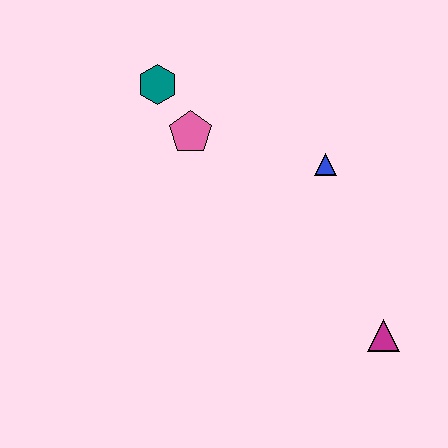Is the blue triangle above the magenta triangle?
Yes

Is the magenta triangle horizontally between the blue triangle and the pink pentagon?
No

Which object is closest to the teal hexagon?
The pink pentagon is closest to the teal hexagon.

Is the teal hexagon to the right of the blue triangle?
No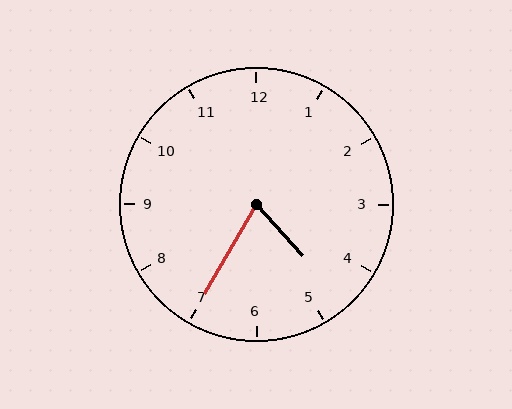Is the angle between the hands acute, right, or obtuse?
It is acute.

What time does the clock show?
4:35.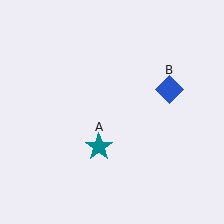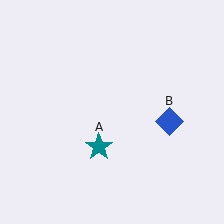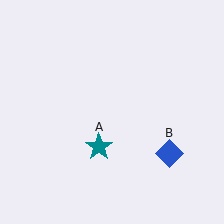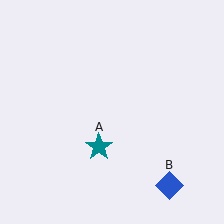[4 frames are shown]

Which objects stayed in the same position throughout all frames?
Teal star (object A) remained stationary.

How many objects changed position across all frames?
1 object changed position: blue diamond (object B).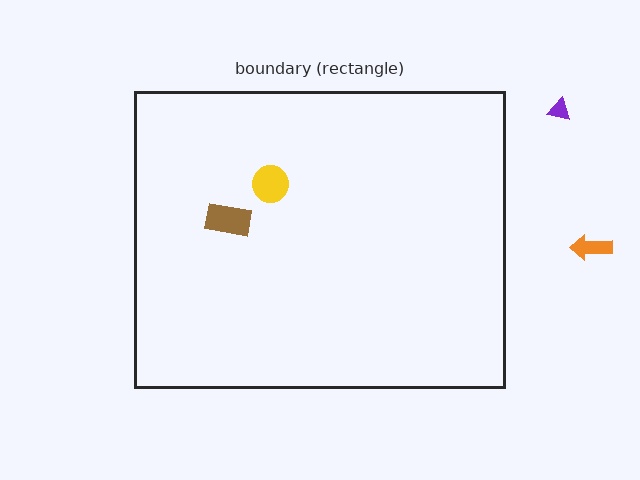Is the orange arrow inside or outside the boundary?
Outside.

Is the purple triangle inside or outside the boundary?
Outside.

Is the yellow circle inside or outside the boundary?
Inside.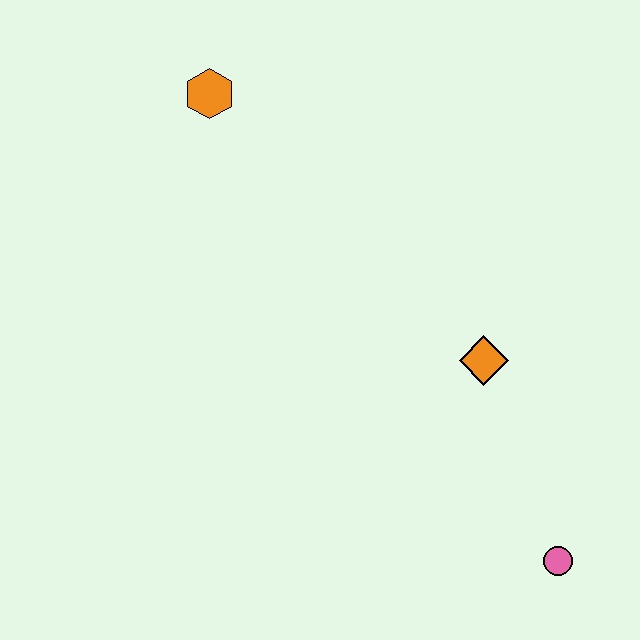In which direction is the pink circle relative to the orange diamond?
The pink circle is below the orange diamond.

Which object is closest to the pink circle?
The orange diamond is closest to the pink circle.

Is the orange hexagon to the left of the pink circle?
Yes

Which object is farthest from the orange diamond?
The orange hexagon is farthest from the orange diamond.